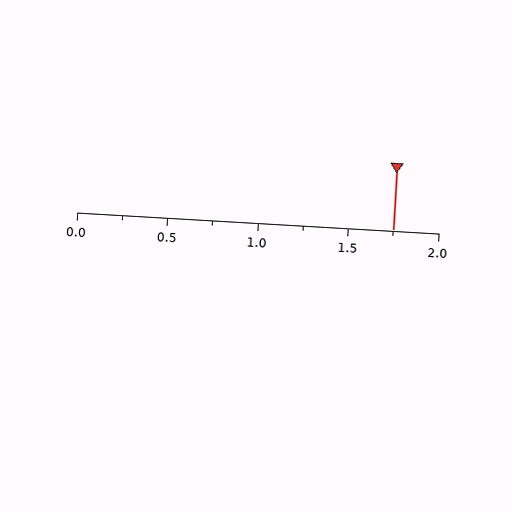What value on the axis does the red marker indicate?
The marker indicates approximately 1.75.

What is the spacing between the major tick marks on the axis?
The major ticks are spaced 0.5 apart.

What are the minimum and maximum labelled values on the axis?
The axis runs from 0.0 to 2.0.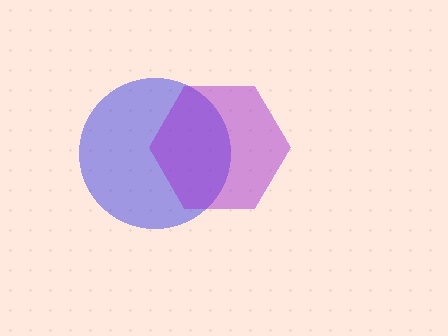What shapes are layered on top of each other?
The layered shapes are: a blue circle, a purple hexagon.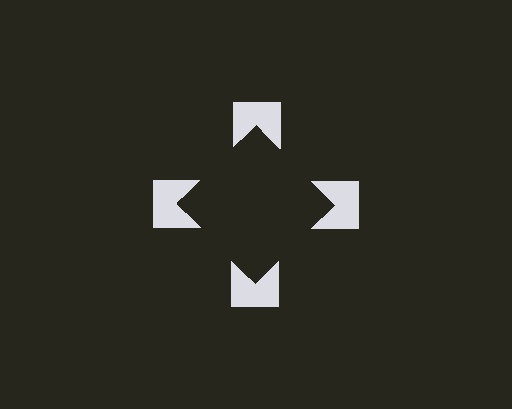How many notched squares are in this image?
There are 4 — one at each vertex of the illusory square.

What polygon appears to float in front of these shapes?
An illusory square — its edges are inferred from the aligned wedge cuts in the notched squares, not physically drawn.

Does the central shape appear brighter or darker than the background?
It typically appears slightly darker than the background, even though no actual brightness change is drawn.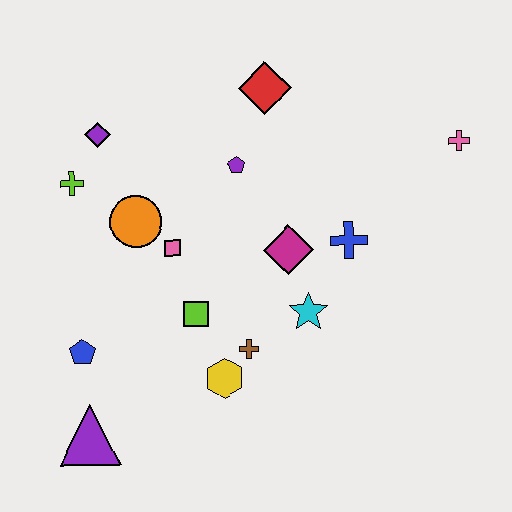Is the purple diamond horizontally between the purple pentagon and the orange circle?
No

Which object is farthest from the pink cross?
The purple triangle is farthest from the pink cross.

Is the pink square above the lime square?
Yes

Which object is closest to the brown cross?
The yellow hexagon is closest to the brown cross.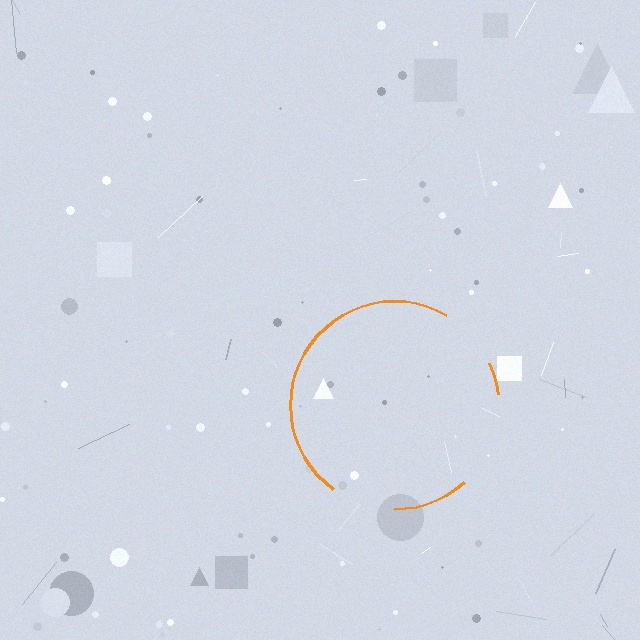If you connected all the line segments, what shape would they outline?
They would outline a circle.